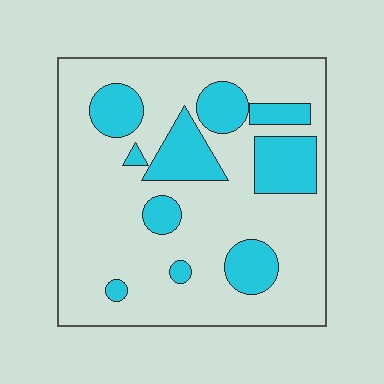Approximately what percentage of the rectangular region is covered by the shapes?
Approximately 25%.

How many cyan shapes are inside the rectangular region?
10.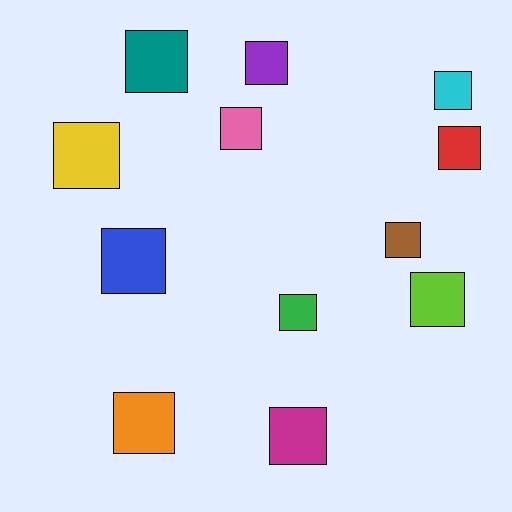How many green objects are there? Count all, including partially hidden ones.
There is 1 green object.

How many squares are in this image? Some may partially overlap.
There are 12 squares.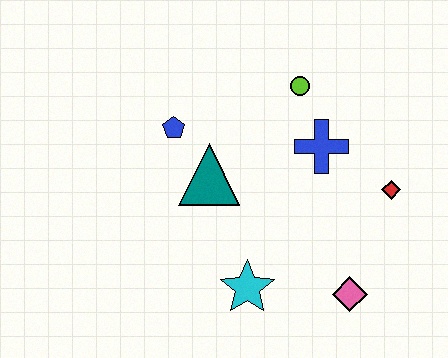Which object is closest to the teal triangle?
The blue pentagon is closest to the teal triangle.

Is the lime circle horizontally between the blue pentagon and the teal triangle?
No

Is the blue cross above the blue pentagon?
No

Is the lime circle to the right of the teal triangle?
Yes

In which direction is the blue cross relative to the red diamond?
The blue cross is to the left of the red diamond.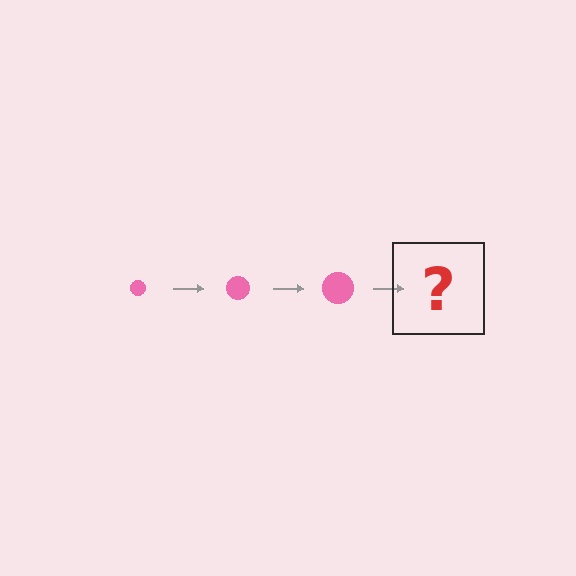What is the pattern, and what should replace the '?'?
The pattern is that the circle gets progressively larger each step. The '?' should be a pink circle, larger than the previous one.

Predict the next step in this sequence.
The next step is a pink circle, larger than the previous one.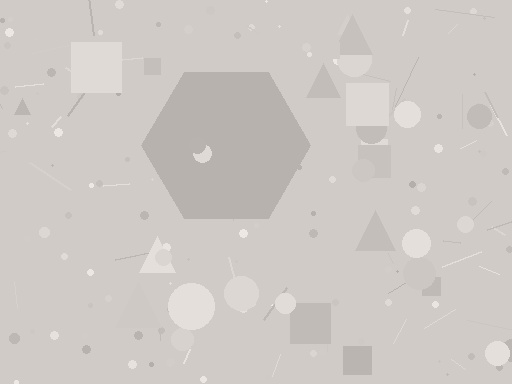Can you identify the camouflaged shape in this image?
The camouflaged shape is a hexagon.